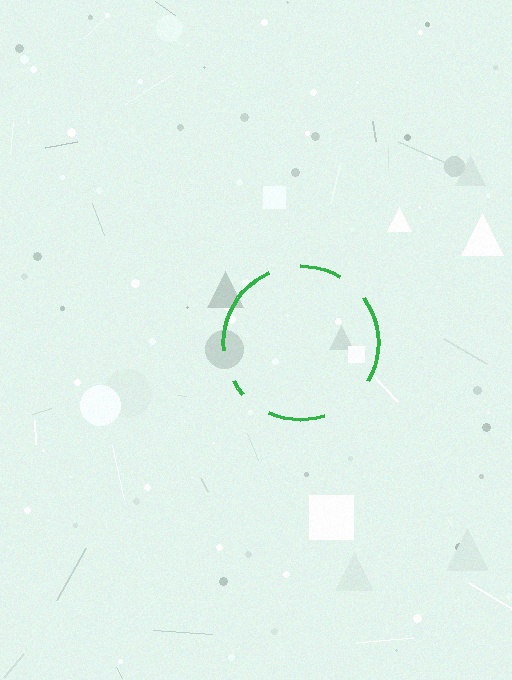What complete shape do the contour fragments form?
The contour fragments form a circle.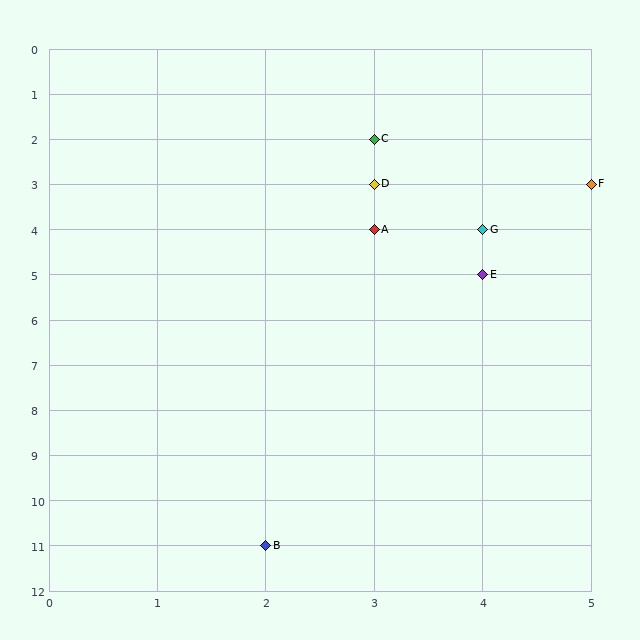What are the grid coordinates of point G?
Point G is at grid coordinates (4, 4).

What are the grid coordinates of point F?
Point F is at grid coordinates (5, 3).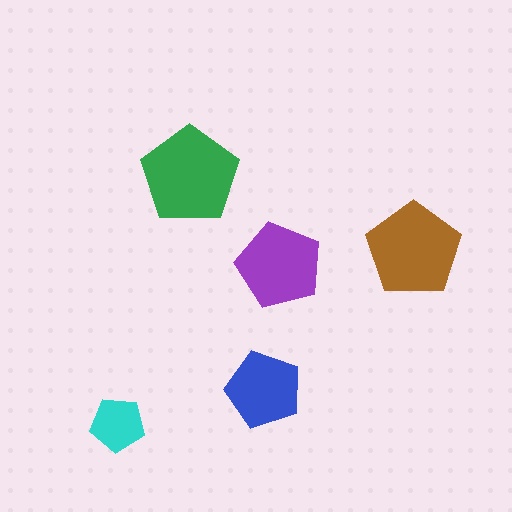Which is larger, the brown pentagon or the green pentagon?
The green one.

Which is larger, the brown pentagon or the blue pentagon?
The brown one.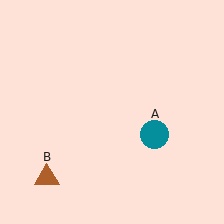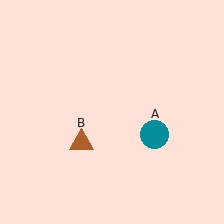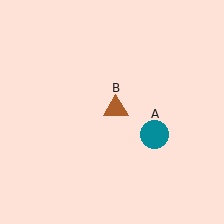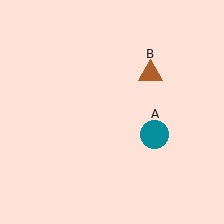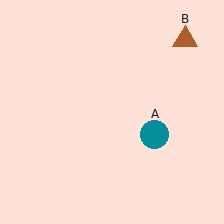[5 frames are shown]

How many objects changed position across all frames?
1 object changed position: brown triangle (object B).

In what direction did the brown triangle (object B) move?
The brown triangle (object B) moved up and to the right.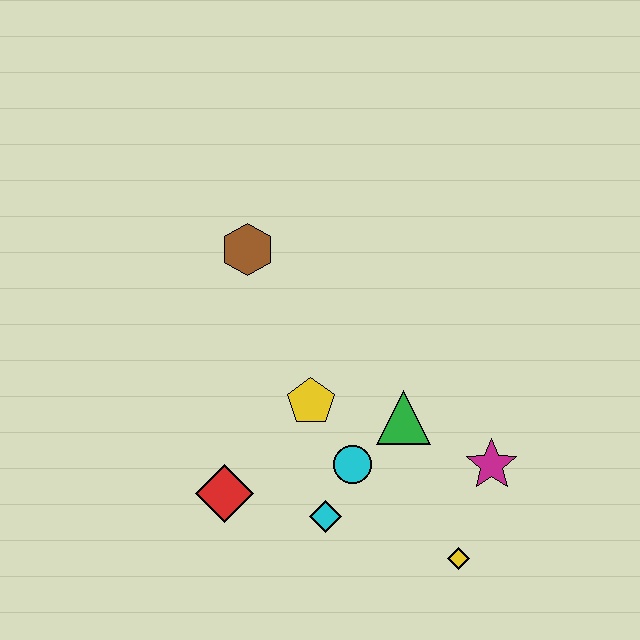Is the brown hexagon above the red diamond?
Yes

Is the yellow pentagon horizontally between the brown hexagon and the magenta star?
Yes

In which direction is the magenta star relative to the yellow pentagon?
The magenta star is to the right of the yellow pentagon.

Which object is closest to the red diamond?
The cyan diamond is closest to the red diamond.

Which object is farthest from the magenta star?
The brown hexagon is farthest from the magenta star.